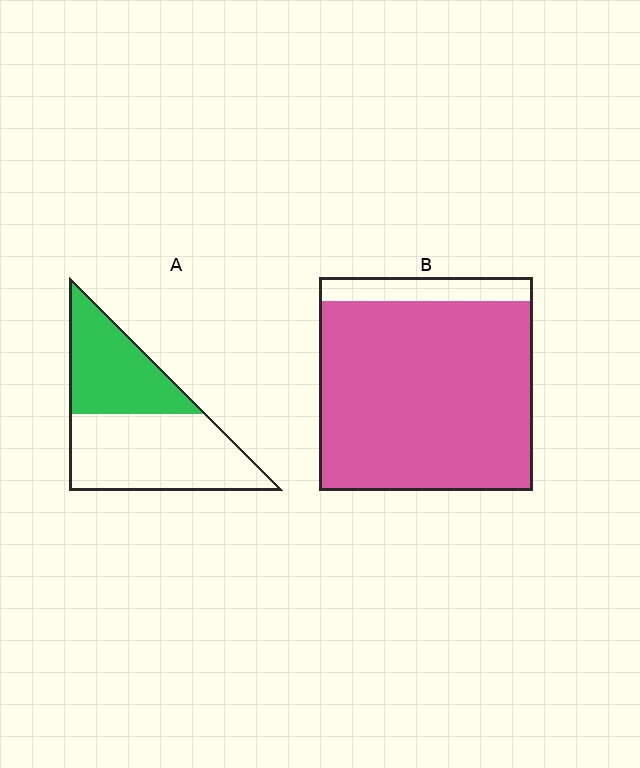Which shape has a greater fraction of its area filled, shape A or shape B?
Shape B.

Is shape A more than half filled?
No.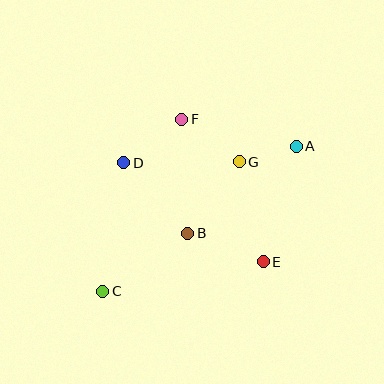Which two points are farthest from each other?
Points A and C are farthest from each other.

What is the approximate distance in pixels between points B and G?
The distance between B and G is approximately 88 pixels.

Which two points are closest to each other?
Points A and G are closest to each other.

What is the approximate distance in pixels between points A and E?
The distance between A and E is approximately 120 pixels.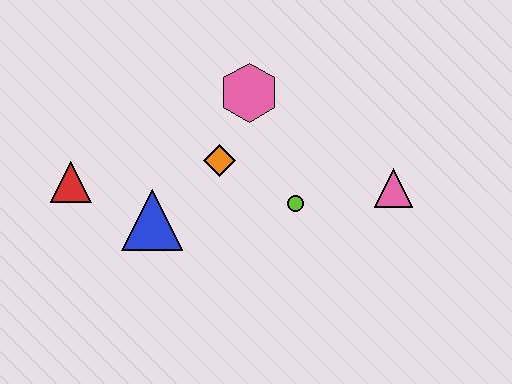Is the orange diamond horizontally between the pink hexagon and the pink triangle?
No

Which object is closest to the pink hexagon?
The orange diamond is closest to the pink hexagon.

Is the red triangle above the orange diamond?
No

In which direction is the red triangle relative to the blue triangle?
The red triangle is to the left of the blue triangle.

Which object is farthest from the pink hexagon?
The red triangle is farthest from the pink hexagon.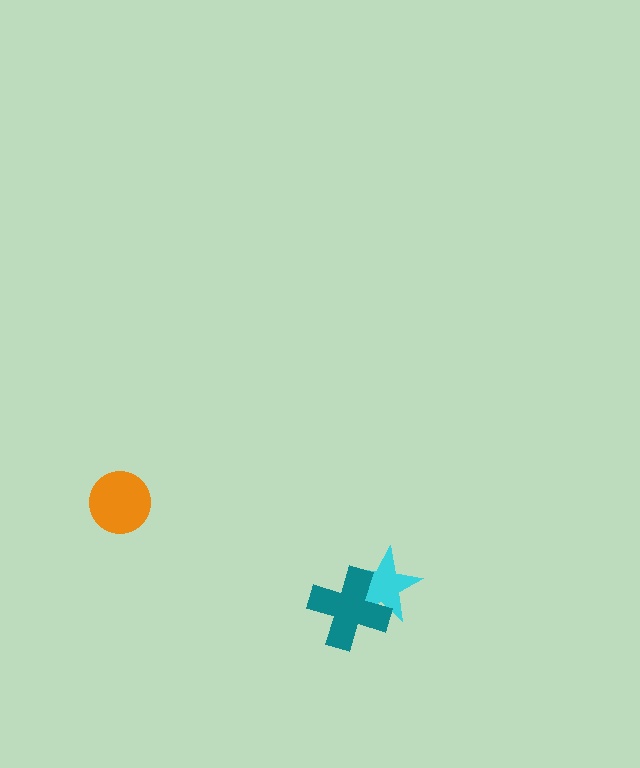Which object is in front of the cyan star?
The teal cross is in front of the cyan star.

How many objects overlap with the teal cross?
1 object overlaps with the teal cross.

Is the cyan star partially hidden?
Yes, it is partially covered by another shape.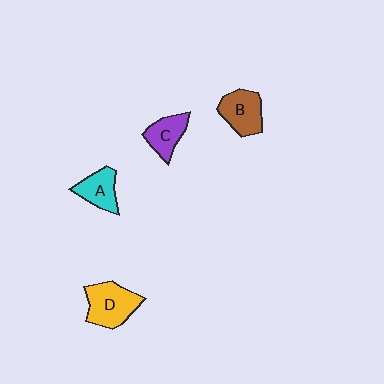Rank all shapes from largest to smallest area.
From largest to smallest: D (yellow), B (brown), A (cyan), C (purple).